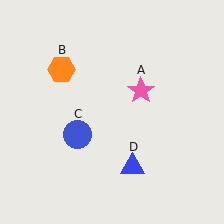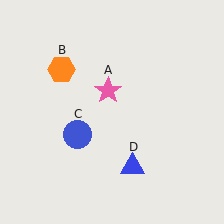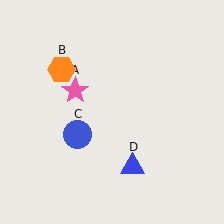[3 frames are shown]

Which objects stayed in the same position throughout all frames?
Orange hexagon (object B) and blue circle (object C) and blue triangle (object D) remained stationary.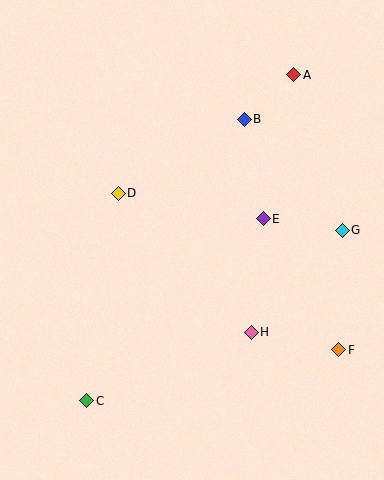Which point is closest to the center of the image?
Point E at (263, 219) is closest to the center.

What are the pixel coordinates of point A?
Point A is at (294, 75).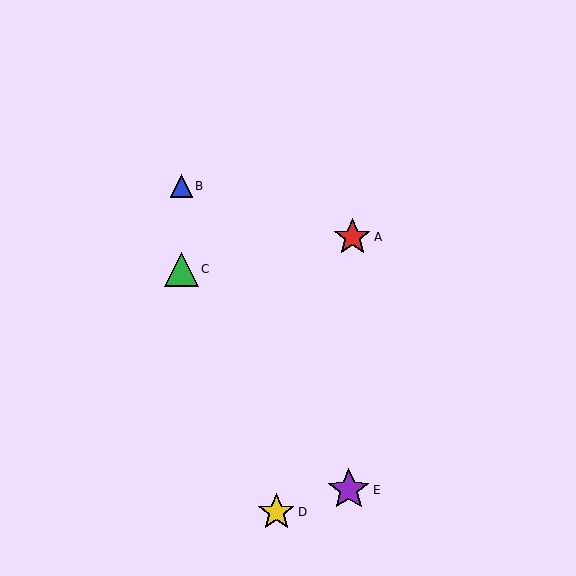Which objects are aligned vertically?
Objects B, C are aligned vertically.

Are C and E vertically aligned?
No, C is at x≈181 and E is at x≈349.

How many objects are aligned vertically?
2 objects (B, C) are aligned vertically.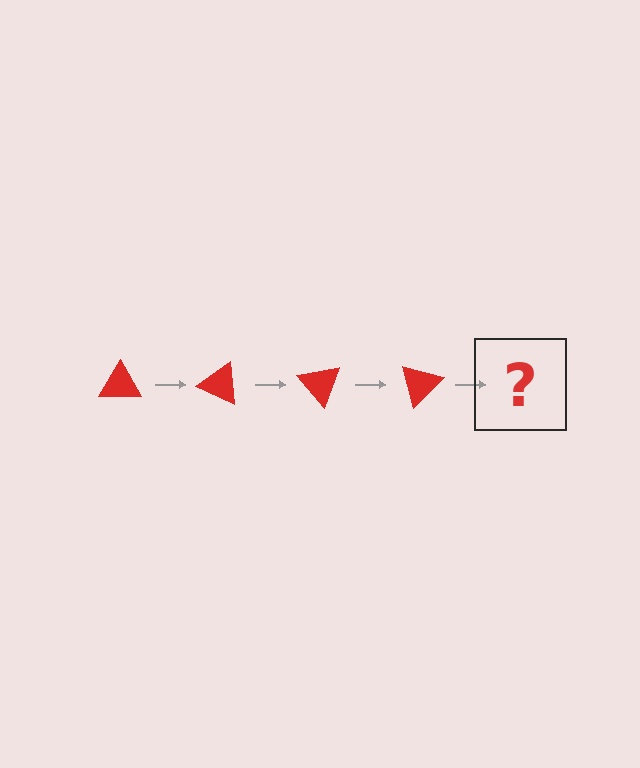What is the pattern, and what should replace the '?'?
The pattern is that the triangle rotates 25 degrees each step. The '?' should be a red triangle rotated 100 degrees.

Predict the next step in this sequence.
The next step is a red triangle rotated 100 degrees.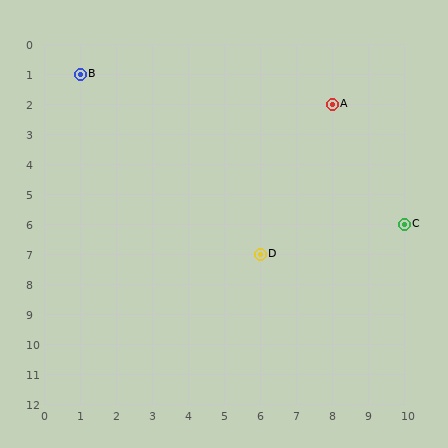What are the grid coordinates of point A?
Point A is at grid coordinates (8, 2).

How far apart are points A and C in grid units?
Points A and C are 2 columns and 4 rows apart (about 4.5 grid units diagonally).